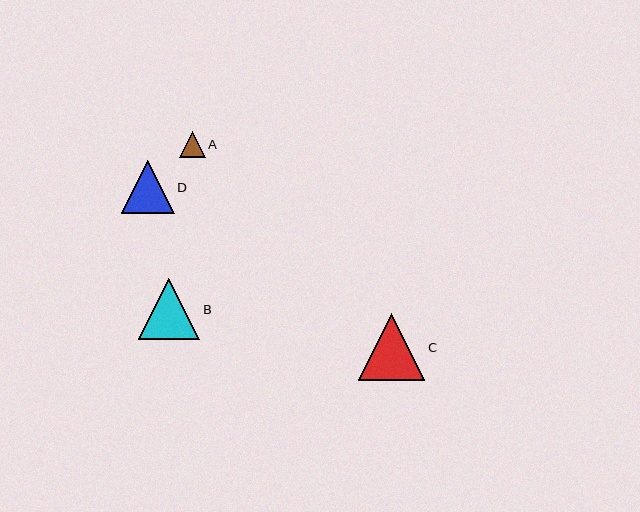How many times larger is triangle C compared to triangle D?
Triangle C is approximately 1.3 times the size of triangle D.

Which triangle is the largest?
Triangle C is the largest with a size of approximately 67 pixels.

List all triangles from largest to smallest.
From largest to smallest: C, B, D, A.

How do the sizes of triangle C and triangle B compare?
Triangle C and triangle B are approximately the same size.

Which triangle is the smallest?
Triangle A is the smallest with a size of approximately 26 pixels.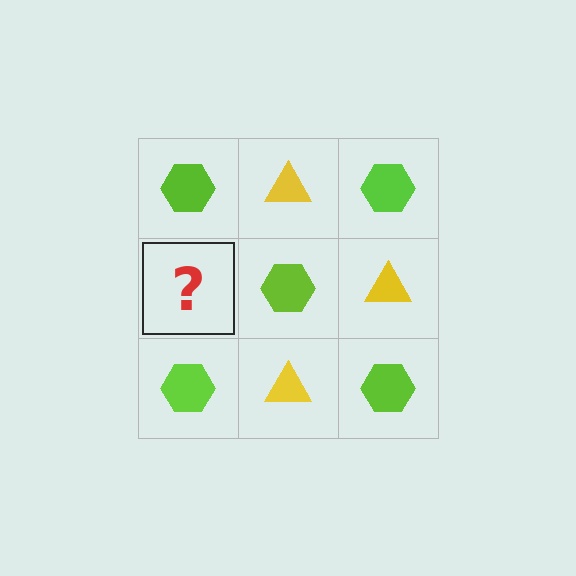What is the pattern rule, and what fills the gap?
The rule is that it alternates lime hexagon and yellow triangle in a checkerboard pattern. The gap should be filled with a yellow triangle.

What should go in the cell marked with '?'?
The missing cell should contain a yellow triangle.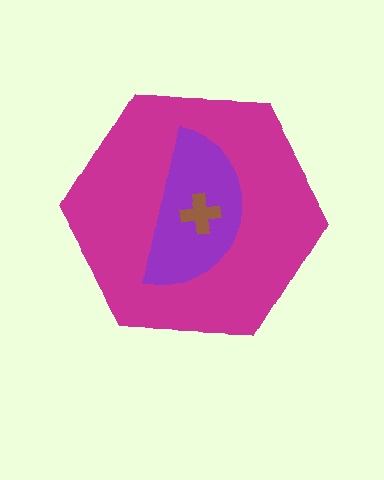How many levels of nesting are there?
3.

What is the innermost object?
The brown cross.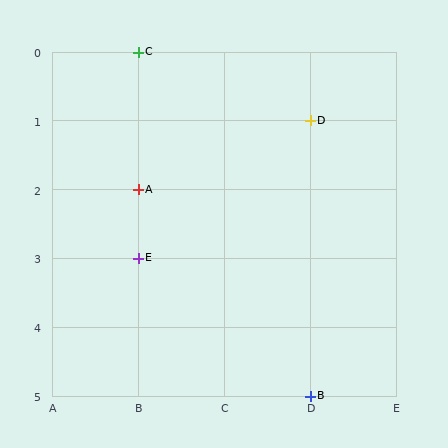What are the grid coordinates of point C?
Point C is at grid coordinates (B, 0).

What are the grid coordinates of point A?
Point A is at grid coordinates (B, 2).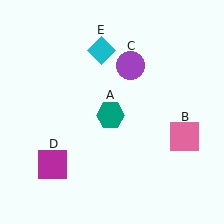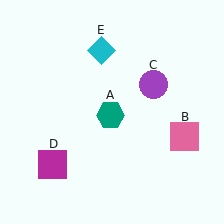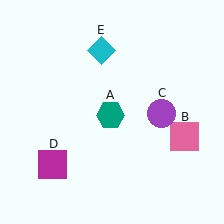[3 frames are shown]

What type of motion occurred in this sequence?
The purple circle (object C) rotated clockwise around the center of the scene.